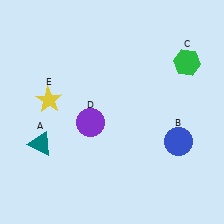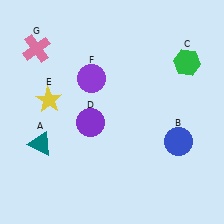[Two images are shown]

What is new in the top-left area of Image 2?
A purple circle (F) was added in the top-left area of Image 2.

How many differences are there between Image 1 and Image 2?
There are 2 differences between the two images.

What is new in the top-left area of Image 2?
A pink cross (G) was added in the top-left area of Image 2.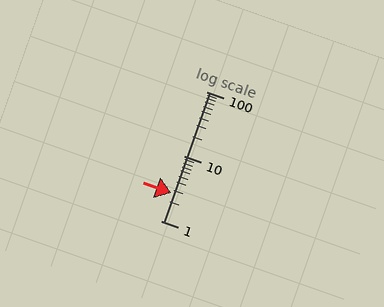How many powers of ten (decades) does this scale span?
The scale spans 2 decades, from 1 to 100.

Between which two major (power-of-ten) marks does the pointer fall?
The pointer is between 1 and 10.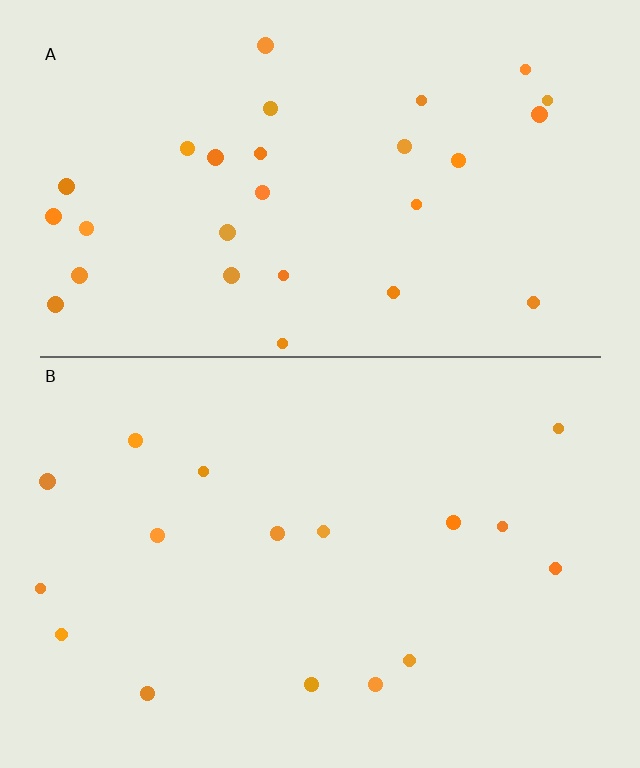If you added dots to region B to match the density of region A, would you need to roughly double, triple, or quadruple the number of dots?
Approximately double.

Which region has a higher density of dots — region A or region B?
A (the top).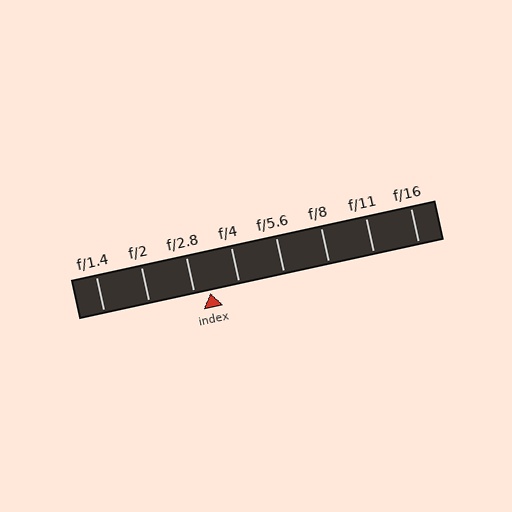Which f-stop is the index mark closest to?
The index mark is closest to f/2.8.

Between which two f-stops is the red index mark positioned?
The index mark is between f/2.8 and f/4.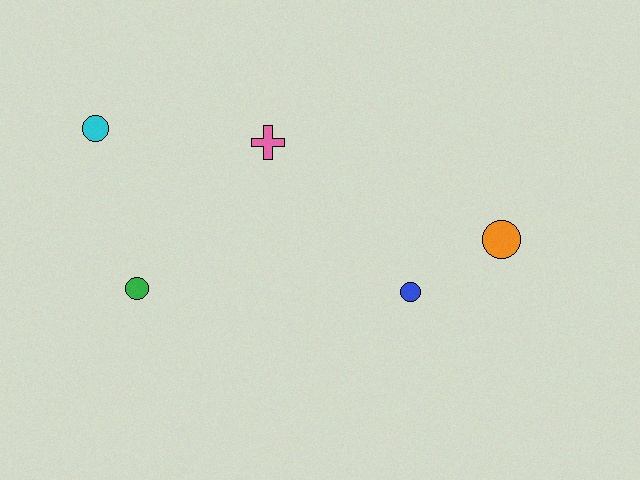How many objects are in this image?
There are 5 objects.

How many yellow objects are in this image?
There are no yellow objects.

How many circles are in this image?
There are 4 circles.